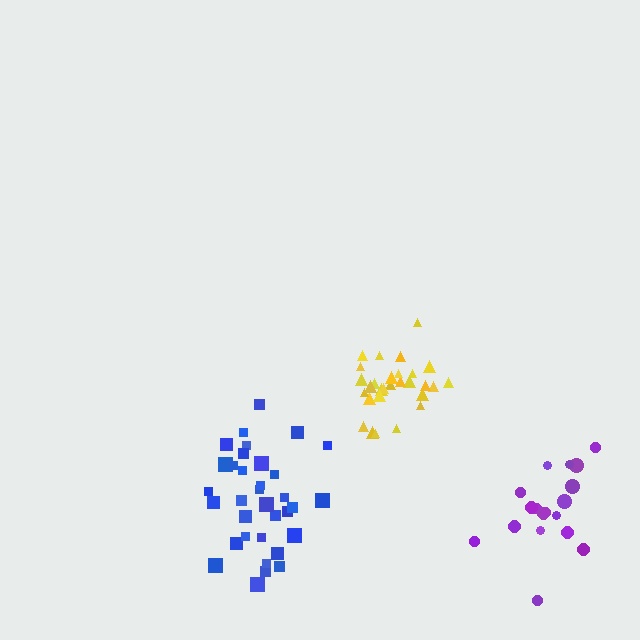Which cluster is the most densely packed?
Yellow.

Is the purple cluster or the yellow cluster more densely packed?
Yellow.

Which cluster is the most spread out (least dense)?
Blue.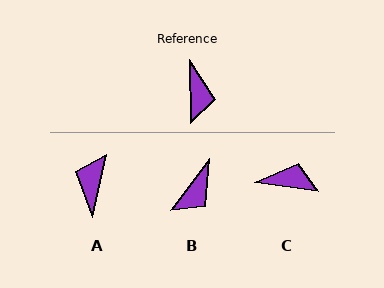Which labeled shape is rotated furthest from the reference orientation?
A, about 166 degrees away.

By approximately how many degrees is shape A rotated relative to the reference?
Approximately 166 degrees counter-clockwise.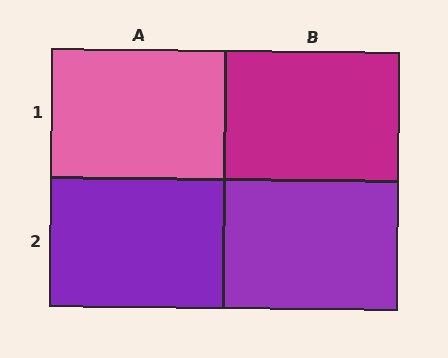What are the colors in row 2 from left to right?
Purple, purple.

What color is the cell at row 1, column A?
Pink.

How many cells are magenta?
1 cell is magenta.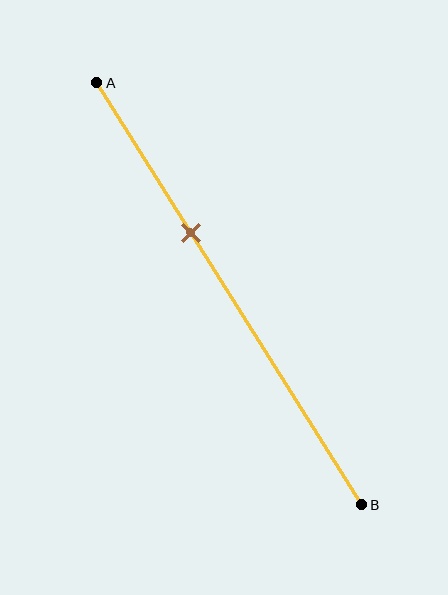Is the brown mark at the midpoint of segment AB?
No, the mark is at about 35% from A, not at the 50% midpoint.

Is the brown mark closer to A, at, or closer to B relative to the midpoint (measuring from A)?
The brown mark is closer to point A than the midpoint of segment AB.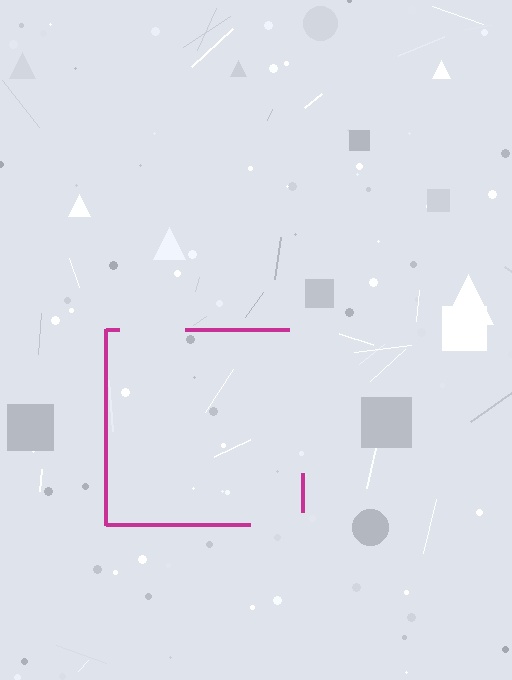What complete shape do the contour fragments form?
The contour fragments form a square.